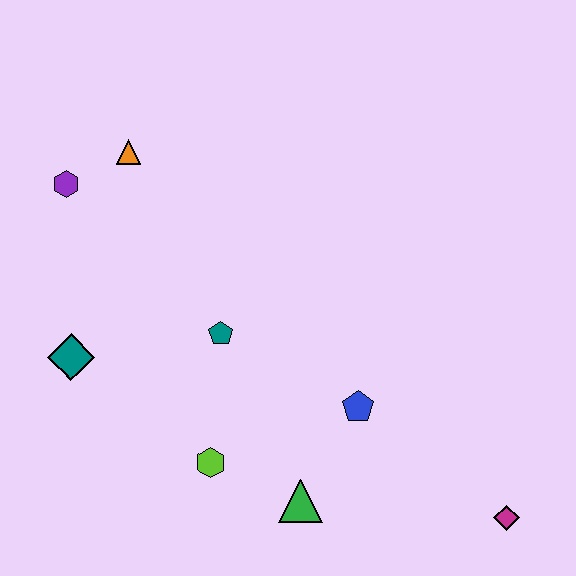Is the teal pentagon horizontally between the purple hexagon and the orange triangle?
No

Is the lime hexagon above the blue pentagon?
No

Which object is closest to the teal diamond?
The teal pentagon is closest to the teal diamond.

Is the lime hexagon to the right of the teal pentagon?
No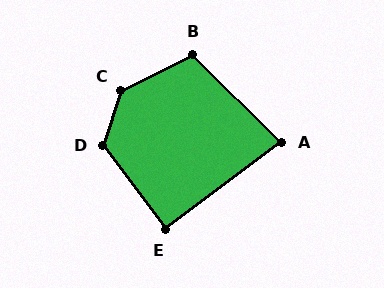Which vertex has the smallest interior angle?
A, at approximately 82 degrees.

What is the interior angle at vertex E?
Approximately 90 degrees (approximately right).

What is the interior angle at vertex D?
Approximately 125 degrees (obtuse).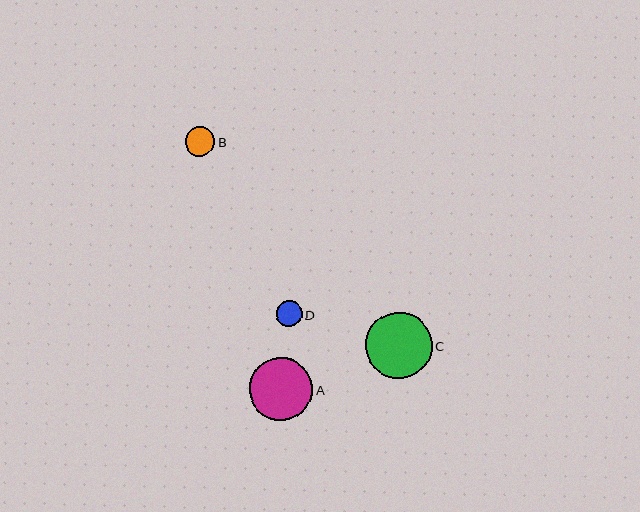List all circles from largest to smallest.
From largest to smallest: C, A, B, D.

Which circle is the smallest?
Circle D is the smallest with a size of approximately 26 pixels.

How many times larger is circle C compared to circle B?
Circle C is approximately 2.2 times the size of circle B.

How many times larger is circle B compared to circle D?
Circle B is approximately 1.1 times the size of circle D.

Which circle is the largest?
Circle C is the largest with a size of approximately 66 pixels.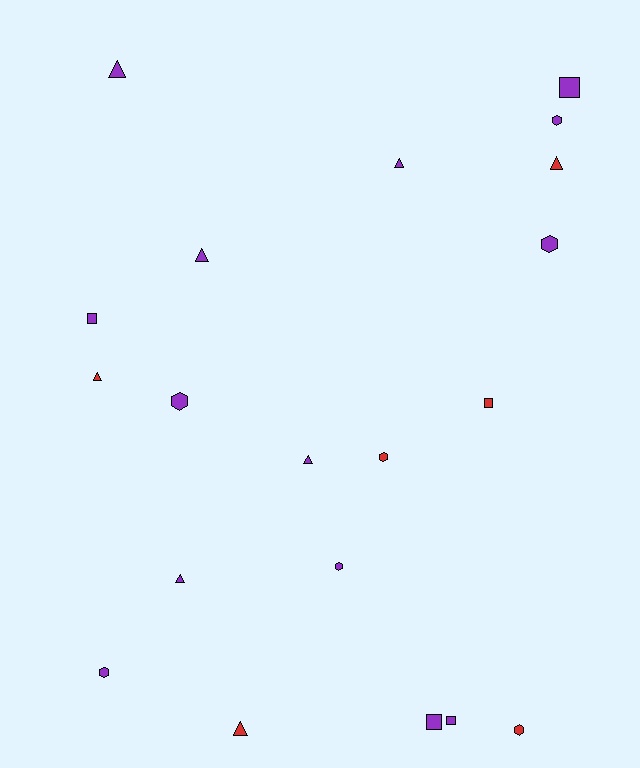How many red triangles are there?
There are 3 red triangles.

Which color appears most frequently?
Purple, with 14 objects.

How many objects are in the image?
There are 20 objects.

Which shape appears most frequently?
Triangle, with 8 objects.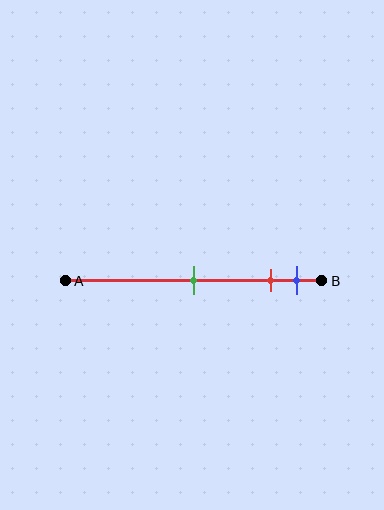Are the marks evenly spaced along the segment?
No, the marks are not evenly spaced.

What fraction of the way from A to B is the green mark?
The green mark is approximately 50% (0.5) of the way from A to B.